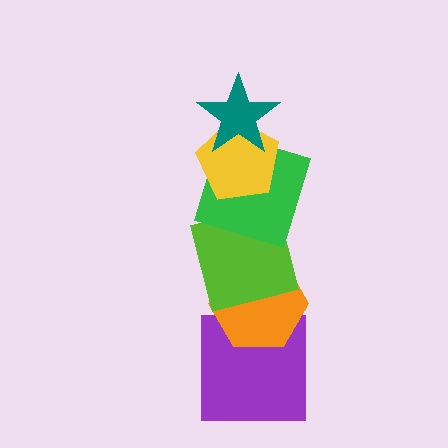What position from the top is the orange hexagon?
The orange hexagon is 5th from the top.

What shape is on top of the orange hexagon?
The lime square is on top of the orange hexagon.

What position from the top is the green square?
The green square is 3rd from the top.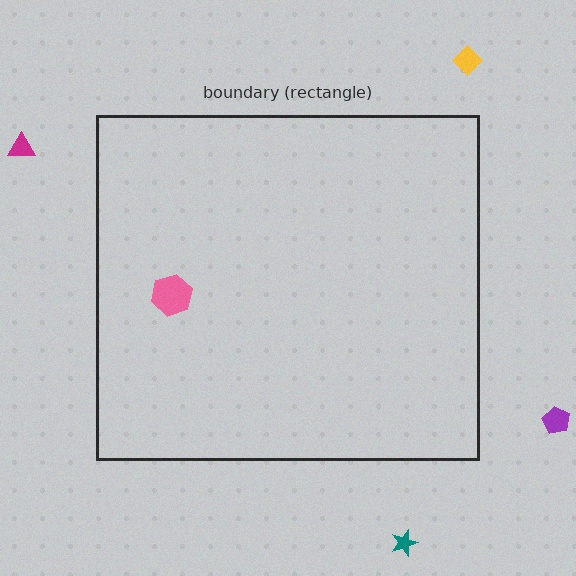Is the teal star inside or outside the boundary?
Outside.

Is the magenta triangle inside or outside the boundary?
Outside.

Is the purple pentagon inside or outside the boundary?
Outside.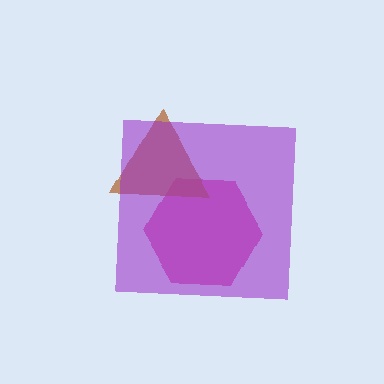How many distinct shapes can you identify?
There are 3 distinct shapes: a magenta hexagon, a brown triangle, a purple square.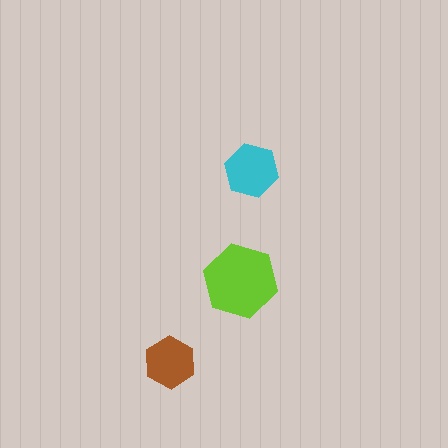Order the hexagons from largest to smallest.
the lime one, the cyan one, the brown one.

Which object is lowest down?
The brown hexagon is bottommost.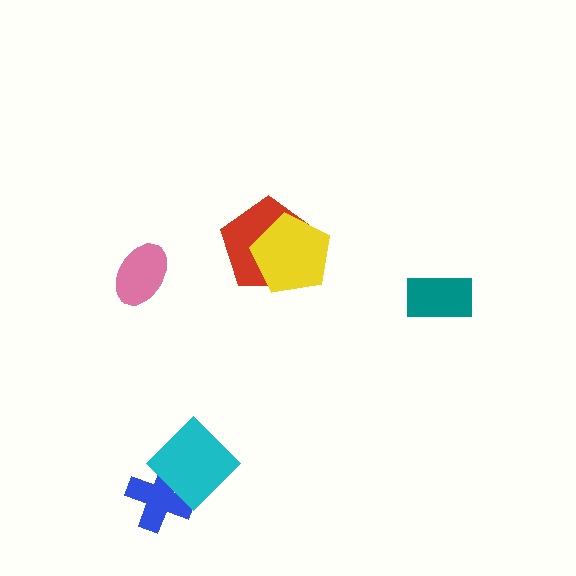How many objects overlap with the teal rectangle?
0 objects overlap with the teal rectangle.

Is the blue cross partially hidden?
Yes, it is partially covered by another shape.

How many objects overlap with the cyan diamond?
1 object overlaps with the cyan diamond.